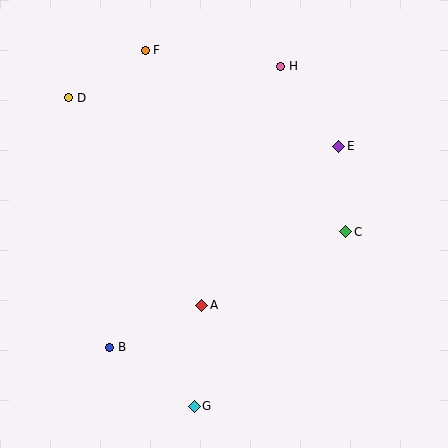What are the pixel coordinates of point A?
Point A is at (202, 305).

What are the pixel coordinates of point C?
Point C is at (346, 232).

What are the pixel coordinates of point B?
Point B is at (110, 347).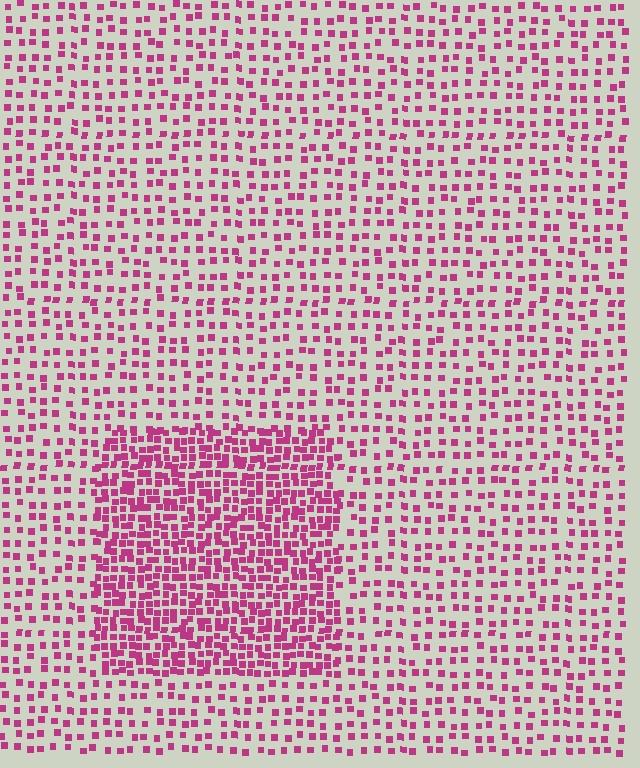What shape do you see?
I see a rectangle.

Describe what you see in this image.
The image contains small magenta elements arranged at two different densities. A rectangle-shaped region is visible where the elements are more densely packed than the surrounding area.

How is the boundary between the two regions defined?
The boundary is defined by a change in element density (approximately 2.2x ratio). All elements are the same color, size, and shape.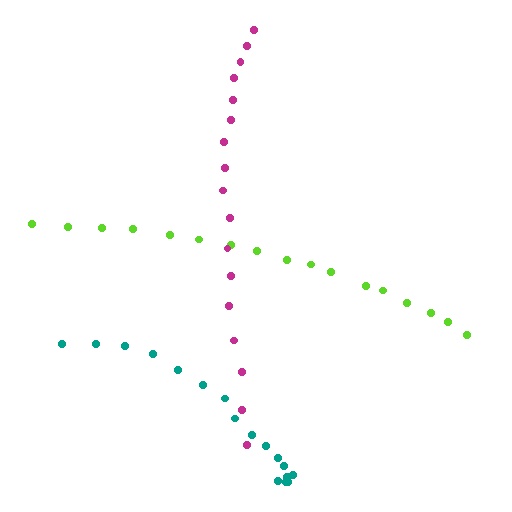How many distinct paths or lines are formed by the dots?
There are 3 distinct paths.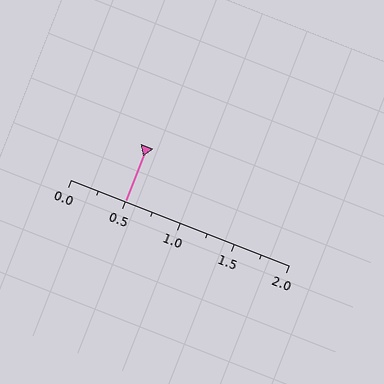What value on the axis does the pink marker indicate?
The marker indicates approximately 0.5.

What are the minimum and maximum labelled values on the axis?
The axis runs from 0.0 to 2.0.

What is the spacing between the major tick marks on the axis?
The major ticks are spaced 0.5 apart.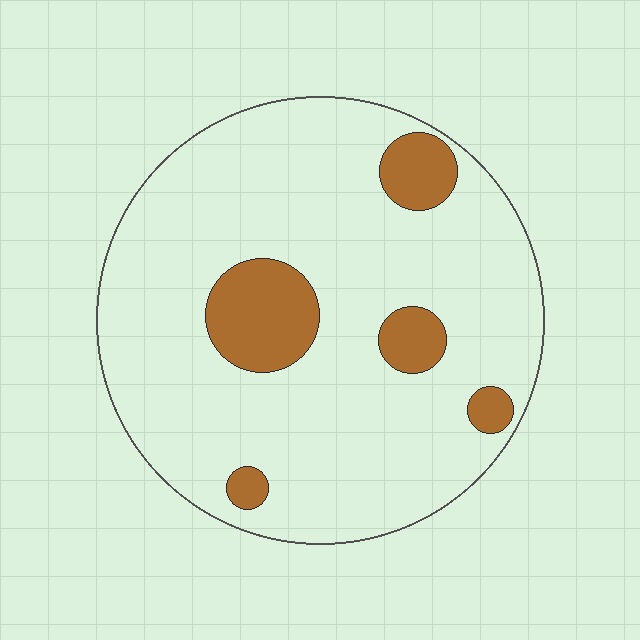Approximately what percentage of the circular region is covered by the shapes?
Approximately 15%.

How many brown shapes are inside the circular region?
5.